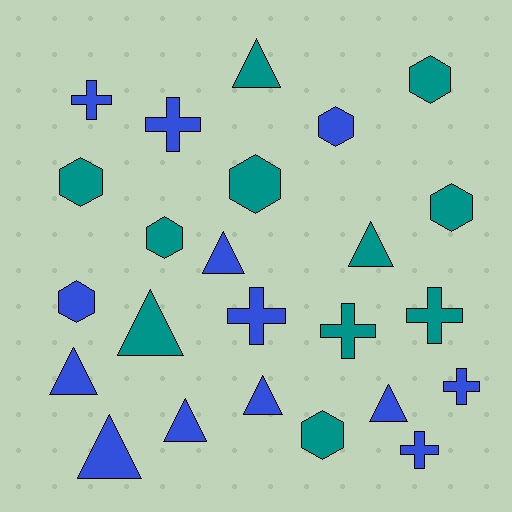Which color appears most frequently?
Blue, with 13 objects.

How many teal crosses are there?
There are 2 teal crosses.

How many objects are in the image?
There are 24 objects.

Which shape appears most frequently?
Triangle, with 9 objects.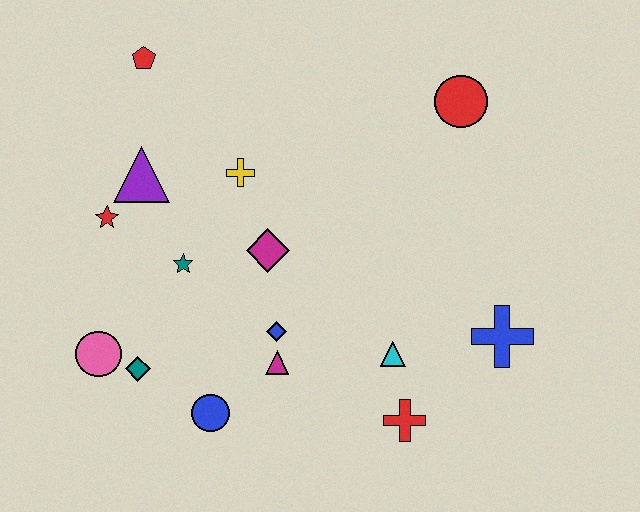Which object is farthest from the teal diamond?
The red circle is farthest from the teal diamond.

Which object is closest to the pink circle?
The teal diamond is closest to the pink circle.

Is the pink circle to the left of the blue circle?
Yes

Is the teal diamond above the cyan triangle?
No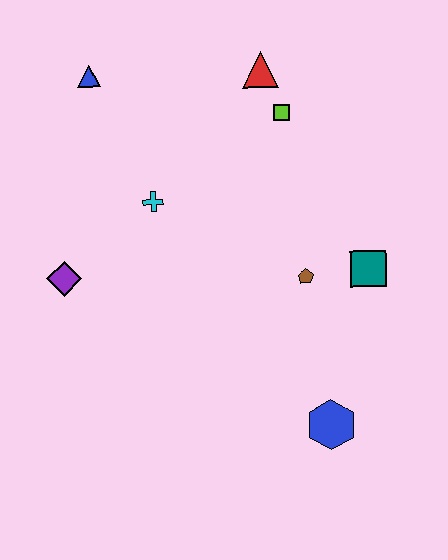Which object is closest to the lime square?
The red triangle is closest to the lime square.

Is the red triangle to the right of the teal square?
No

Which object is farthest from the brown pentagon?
The blue triangle is farthest from the brown pentagon.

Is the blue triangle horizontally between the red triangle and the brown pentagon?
No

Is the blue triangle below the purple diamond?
No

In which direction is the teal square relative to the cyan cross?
The teal square is to the right of the cyan cross.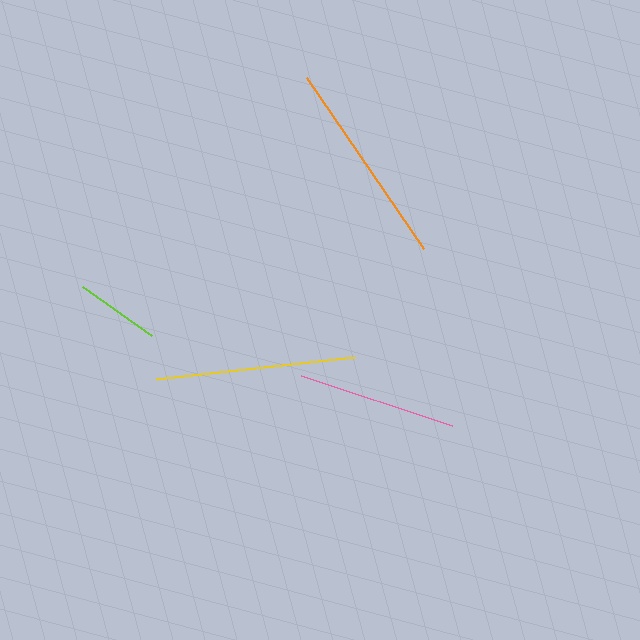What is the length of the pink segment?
The pink segment is approximately 159 pixels long.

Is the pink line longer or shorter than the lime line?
The pink line is longer than the lime line.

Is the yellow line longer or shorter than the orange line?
The orange line is longer than the yellow line.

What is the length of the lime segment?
The lime segment is approximately 85 pixels long.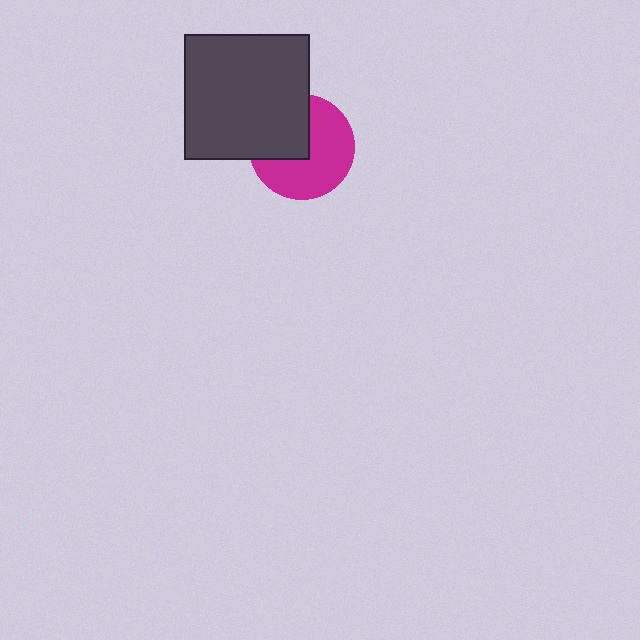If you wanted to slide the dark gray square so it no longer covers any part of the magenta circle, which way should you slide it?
Slide it toward the upper-left — that is the most direct way to separate the two shapes.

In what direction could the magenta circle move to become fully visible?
The magenta circle could move toward the lower-right. That would shift it out from behind the dark gray square entirely.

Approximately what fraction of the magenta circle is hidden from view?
Roughly 38% of the magenta circle is hidden behind the dark gray square.